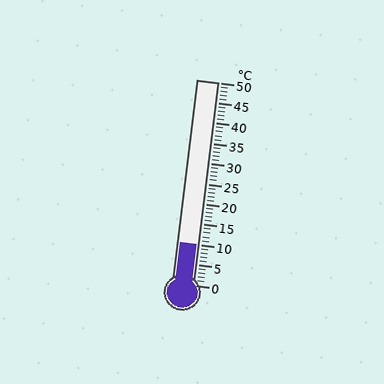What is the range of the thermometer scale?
The thermometer scale ranges from 0°C to 50°C.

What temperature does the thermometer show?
The thermometer shows approximately 10°C.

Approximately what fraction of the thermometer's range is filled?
The thermometer is filled to approximately 20% of its range.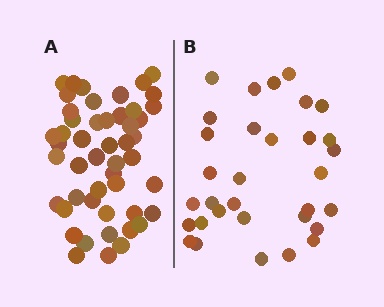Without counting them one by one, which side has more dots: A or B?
Region A (the left region) has more dots.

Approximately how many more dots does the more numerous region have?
Region A has approximately 15 more dots than region B.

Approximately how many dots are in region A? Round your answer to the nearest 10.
About 50 dots. (The exact count is 49, which rounds to 50.)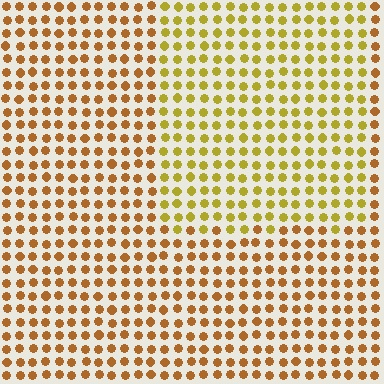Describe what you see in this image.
The image is filled with small brown elements in a uniform arrangement. A rectangle-shaped region is visible where the elements are tinted to a slightly different hue, forming a subtle color boundary.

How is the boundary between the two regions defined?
The boundary is defined purely by a slight shift in hue (about 29 degrees). Spacing, size, and orientation are identical on both sides.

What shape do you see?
I see a rectangle.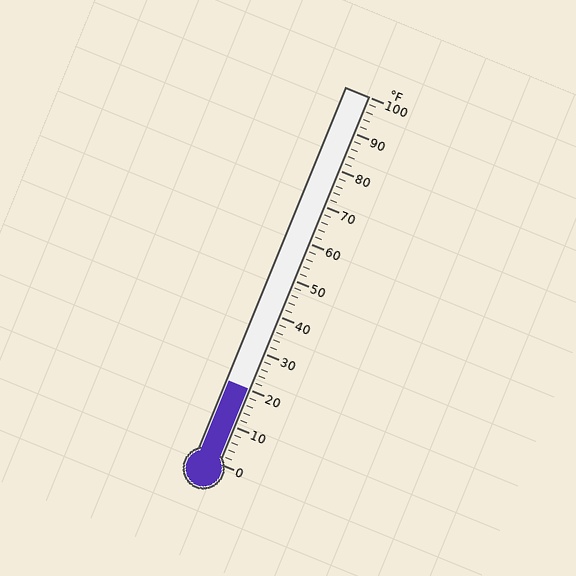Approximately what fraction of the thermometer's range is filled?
The thermometer is filled to approximately 20% of its range.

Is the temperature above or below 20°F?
The temperature is at 20°F.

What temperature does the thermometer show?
The thermometer shows approximately 20°F.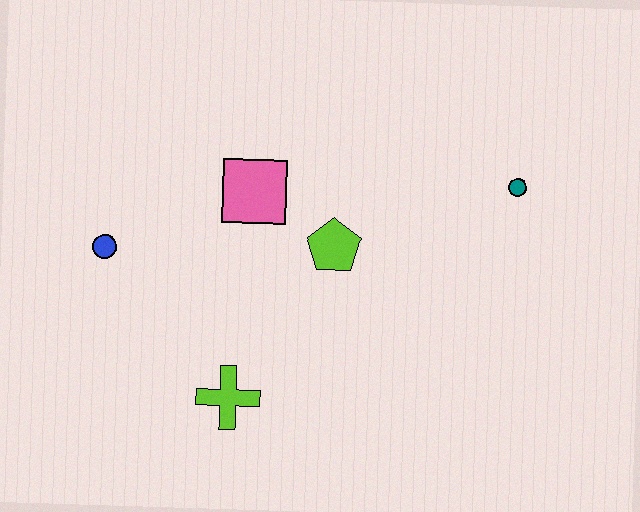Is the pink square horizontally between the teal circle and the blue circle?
Yes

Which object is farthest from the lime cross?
The teal circle is farthest from the lime cross.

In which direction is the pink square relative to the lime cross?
The pink square is above the lime cross.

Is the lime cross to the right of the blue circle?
Yes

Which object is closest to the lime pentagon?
The pink square is closest to the lime pentagon.